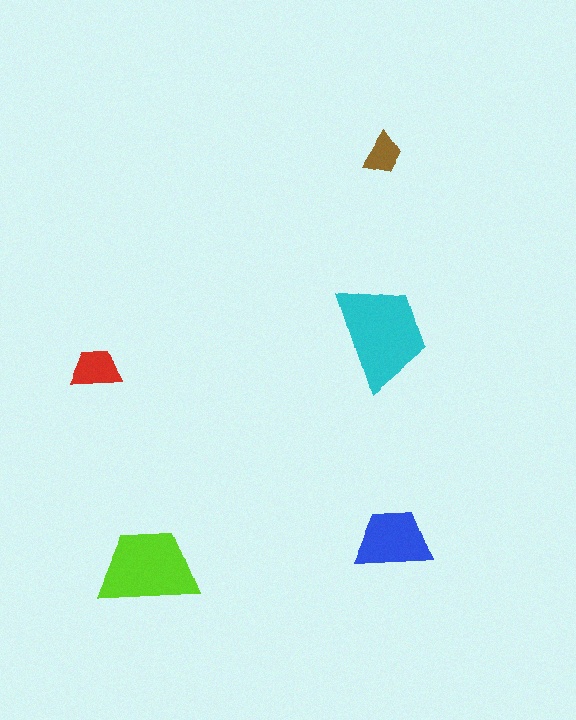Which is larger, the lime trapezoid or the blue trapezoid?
The lime one.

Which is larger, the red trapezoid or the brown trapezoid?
The red one.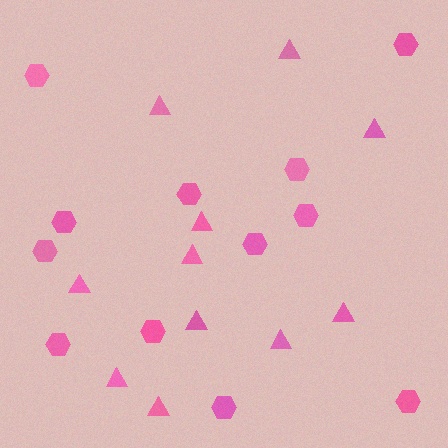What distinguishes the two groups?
There are 2 groups: one group of hexagons (12) and one group of triangles (11).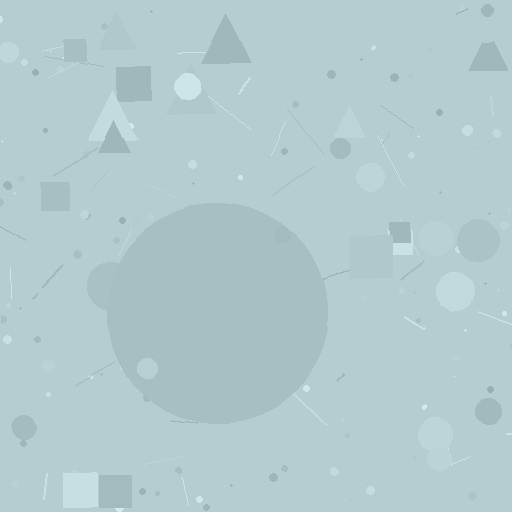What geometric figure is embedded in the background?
A circle is embedded in the background.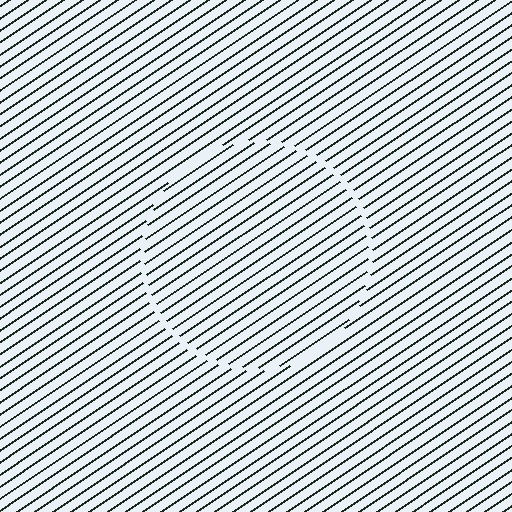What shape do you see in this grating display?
An illusory circle. The interior of the shape contains the same grating, shifted by half a period — the contour is defined by the phase discontinuity where line-ends from the inner and outer gratings abut.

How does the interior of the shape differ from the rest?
The interior of the shape contains the same grating, shifted by half a period — the contour is defined by the phase discontinuity where line-ends from the inner and outer gratings abut.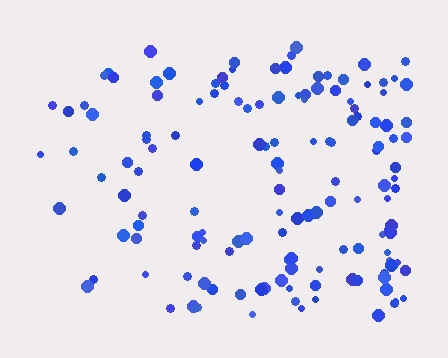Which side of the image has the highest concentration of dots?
The right.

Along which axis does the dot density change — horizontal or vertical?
Horizontal.